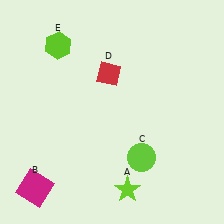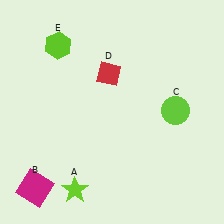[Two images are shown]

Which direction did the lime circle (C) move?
The lime circle (C) moved up.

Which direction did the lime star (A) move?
The lime star (A) moved left.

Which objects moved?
The objects that moved are: the lime star (A), the lime circle (C).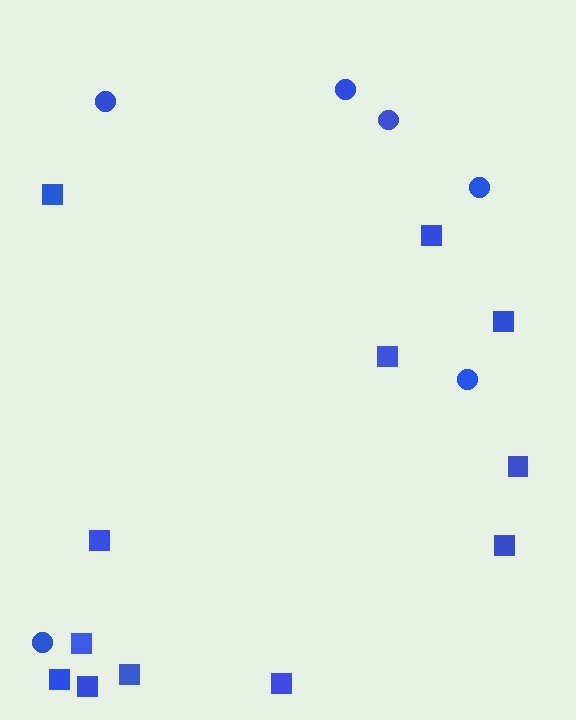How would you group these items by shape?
There are 2 groups: one group of circles (6) and one group of squares (12).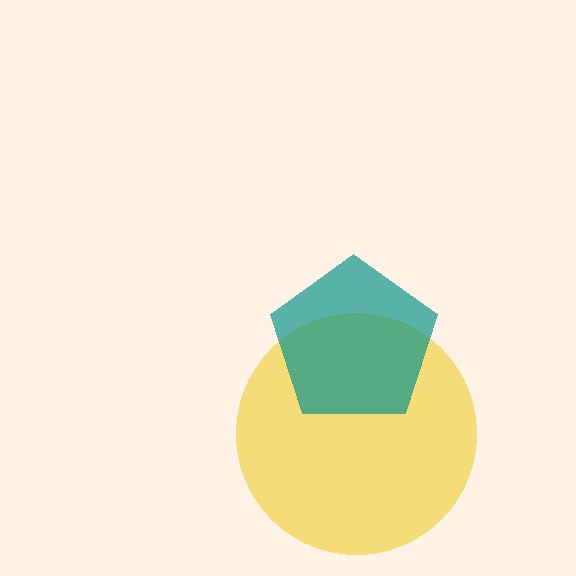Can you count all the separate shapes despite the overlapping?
Yes, there are 2 separate shapes.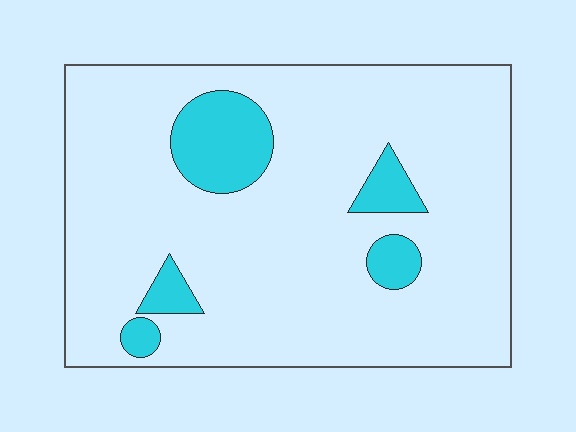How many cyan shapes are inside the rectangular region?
5.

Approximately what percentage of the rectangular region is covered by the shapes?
Approximately 15%.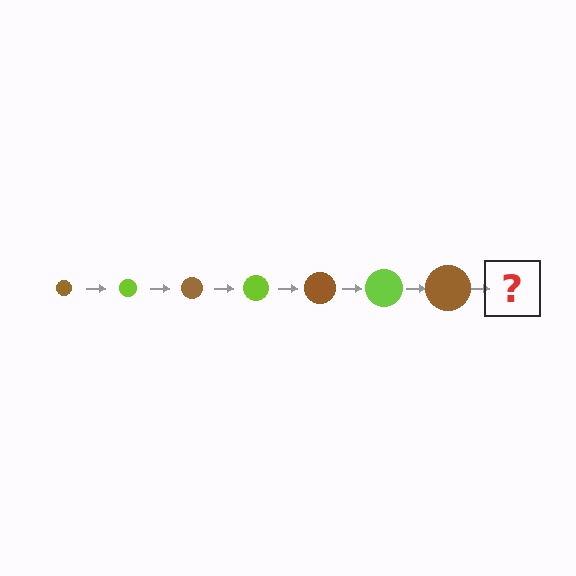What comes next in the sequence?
The next element should be a lime circle, larger than the previous one.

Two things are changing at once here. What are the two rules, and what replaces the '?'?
The two rules are that the circle grows larger each step and the color cycles through brown and lime. The '?' should be a lime circle, larger than the previous one.